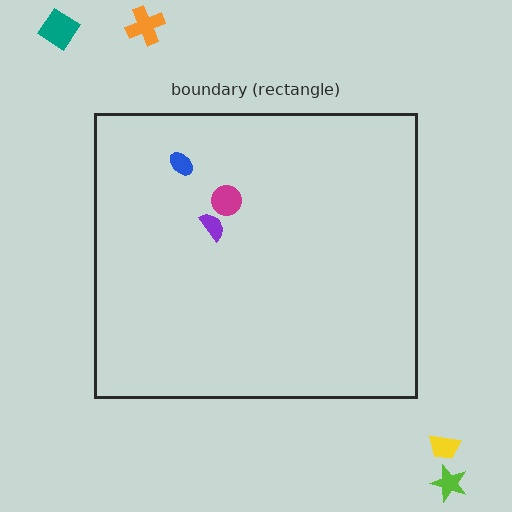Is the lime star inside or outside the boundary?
Outside.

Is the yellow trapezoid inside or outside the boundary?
Outside.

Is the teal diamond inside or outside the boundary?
Outside.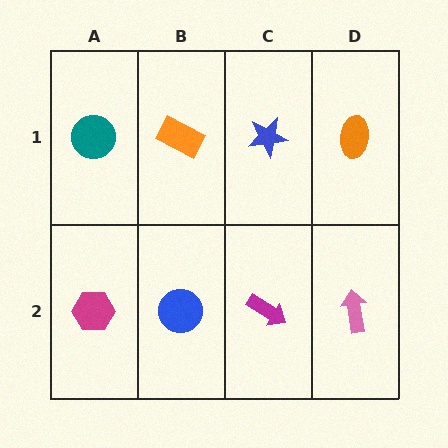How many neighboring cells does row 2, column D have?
2.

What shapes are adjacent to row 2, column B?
An orange rectangle (row 1, column B), a magenta hexagon (row 2, column A), a magenta arrow (row 2, column C).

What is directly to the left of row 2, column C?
A blue circle.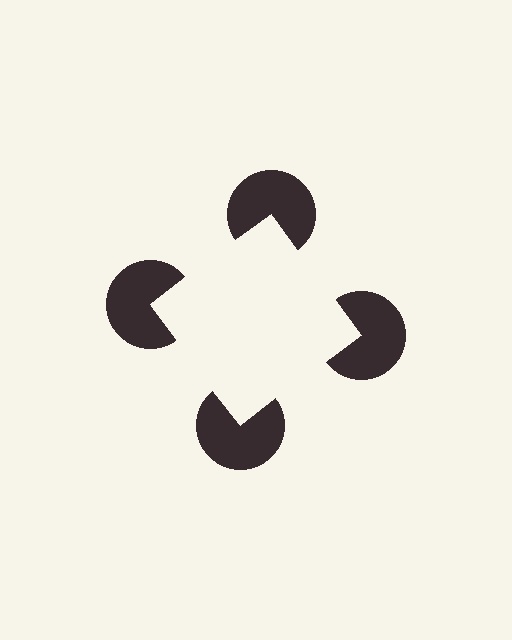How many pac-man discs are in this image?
There are 4 — one at each vertex of the illusory square.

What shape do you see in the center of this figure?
An illusory square — its edges are inferred from the aligned wedge cuts in the pac-man discs, not physically drawn.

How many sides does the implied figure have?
4 sides.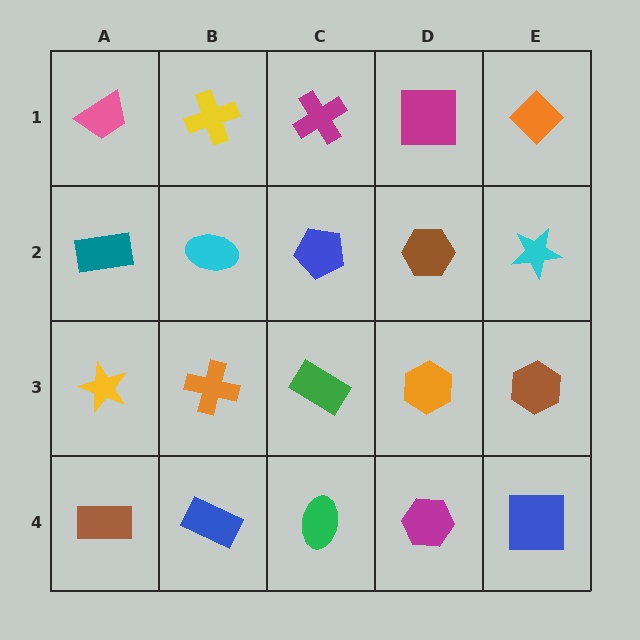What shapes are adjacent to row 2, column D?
A magenta square (row 1, column D), an orange hexagon (row 3, column D), a blue pentagon (row 2, column C), a cyan star (row 2, column E).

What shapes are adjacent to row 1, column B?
A cyan ellipse (row 2, column B), a pink trapezoid (row 1, column A), a magenta cross (row 1, column C).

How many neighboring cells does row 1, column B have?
3.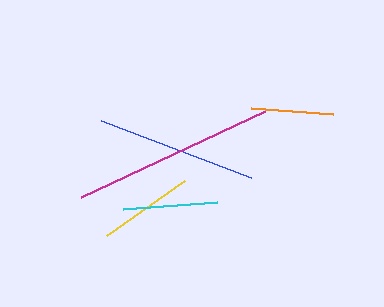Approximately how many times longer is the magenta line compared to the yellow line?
The magenta line is approximately 2.1 times the length of the yellow line.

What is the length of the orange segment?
The orange segment is approximately 82 pixels long.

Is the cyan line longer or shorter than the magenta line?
The magenta line is longer than the cyan line.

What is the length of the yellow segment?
The yellow segment is approximately 95 pixels long.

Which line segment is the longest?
The magenta line is the longest at approximately 203 pixels.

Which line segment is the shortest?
The orange line is the shortest at approximately 82 pixels.